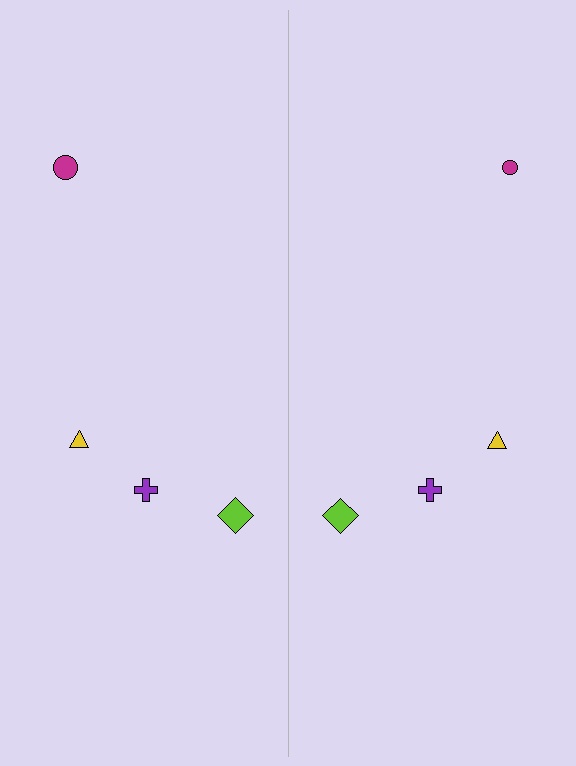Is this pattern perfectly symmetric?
No, the pattern is not perfectly symmetric. The magenta circle on the right side has a different size than its mirror counterpart.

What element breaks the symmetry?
The magenta circle on the right side has a different size than its mirror counterpart.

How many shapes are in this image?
There are 8 shapes in this image.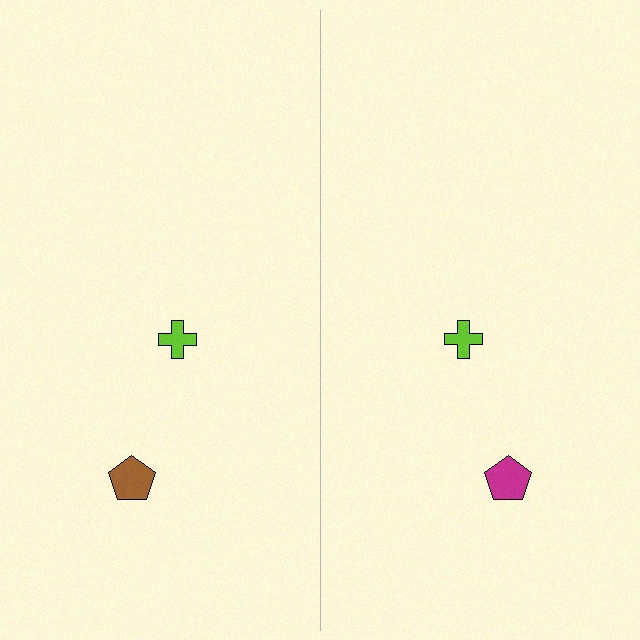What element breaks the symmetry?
The magenta pentagon on the right side breaks the symmetry — its mirror counterpart is brown.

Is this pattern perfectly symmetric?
No, the pattern is not perfectly symmetric. The magenta pentagon on the right side breaks the symmetry — its mirror counterpart is brown.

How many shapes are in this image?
There are 4 shapes in this image.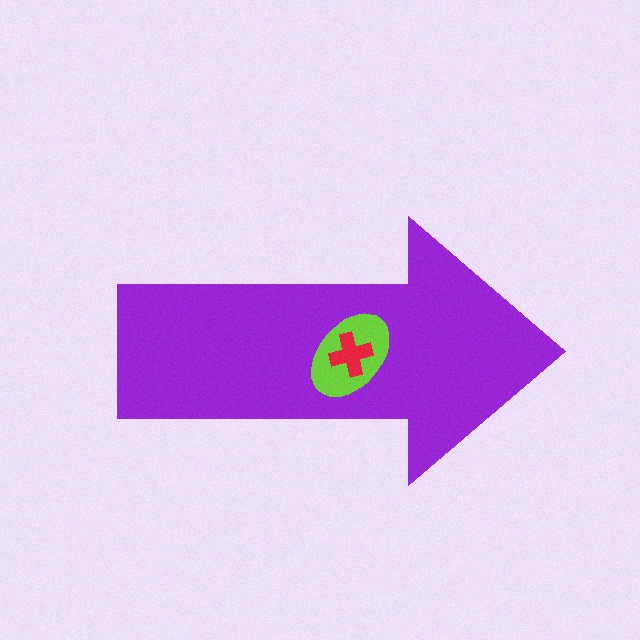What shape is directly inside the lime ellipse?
The red cross.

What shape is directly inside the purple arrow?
The lime ellipse.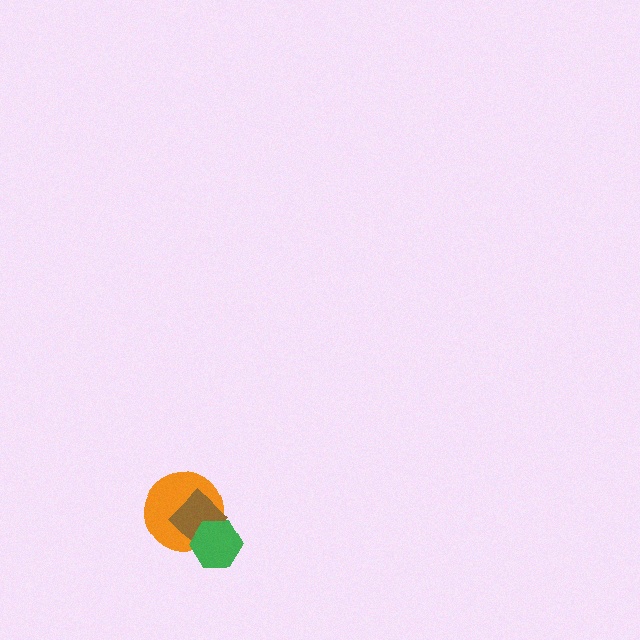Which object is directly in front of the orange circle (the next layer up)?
The brown diamond is directly in front of the orange circle.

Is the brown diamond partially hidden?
Yes, it is partially covered by another shape.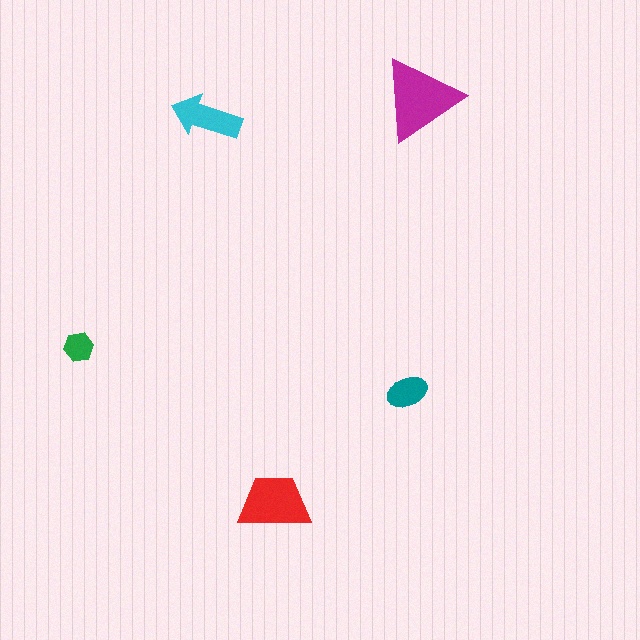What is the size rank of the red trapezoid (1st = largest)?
2nd.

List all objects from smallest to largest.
The green hexagon, the teal ellipse, the cyan arrow, the red trapezoid, the magenta triangle.